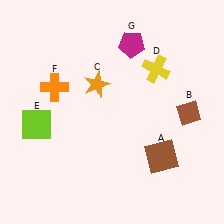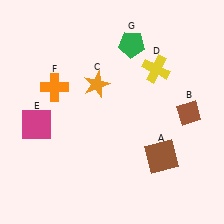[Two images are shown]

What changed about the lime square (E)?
In Image 1, E is lime. In Image 2, it changed to magenta.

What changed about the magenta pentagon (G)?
In Image 1, G is magenta. In Image 2, it changed to green.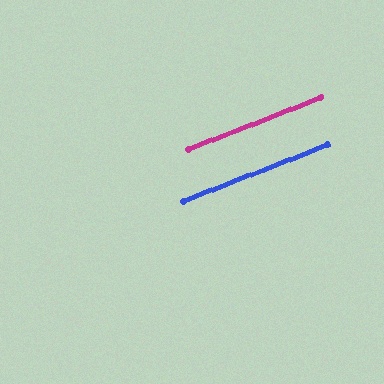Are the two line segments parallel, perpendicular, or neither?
Parallel — their directions differ by only 0.3°.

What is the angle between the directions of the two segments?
Approximately 0 degrees.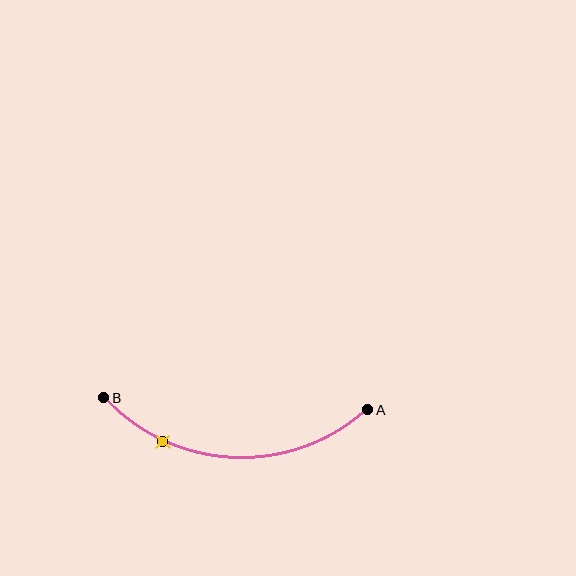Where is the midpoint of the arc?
The arc midpoint is the point on the curve farthest from the straight line joining A and B. It sits below that line.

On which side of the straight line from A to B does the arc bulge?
The arc bulges below the straight line connecting A and B.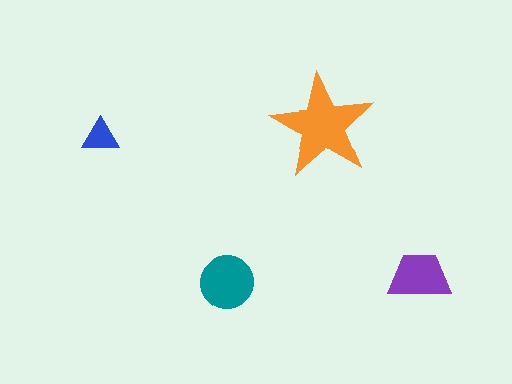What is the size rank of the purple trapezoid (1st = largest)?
3rd.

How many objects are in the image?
There are 4 objects in the image.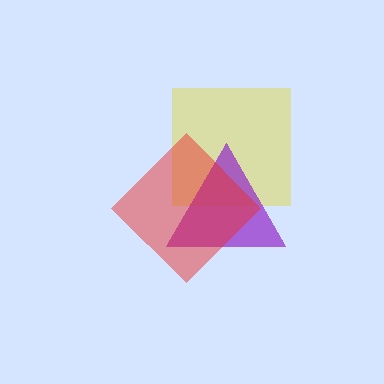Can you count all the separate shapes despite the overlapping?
Yes, there are 3 separate shapes.